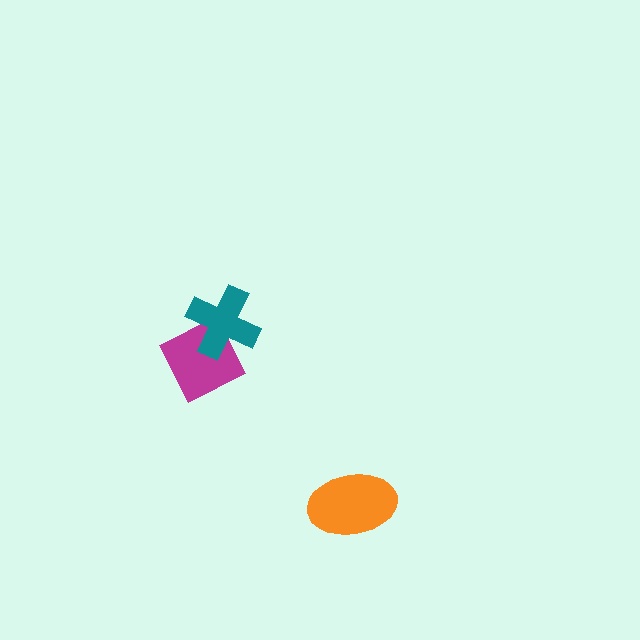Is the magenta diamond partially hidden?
Yes, it is partially covered by another shape.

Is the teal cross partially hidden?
No, no other shape covers it.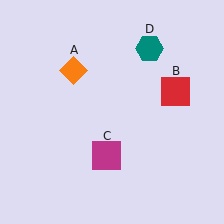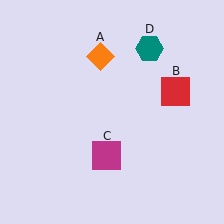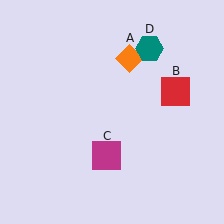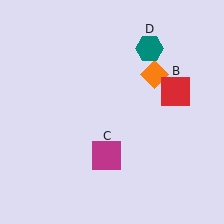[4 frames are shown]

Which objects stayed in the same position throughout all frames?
Red square (object B) and magenta square (object C) and teal hexagon (object D) remained stationary.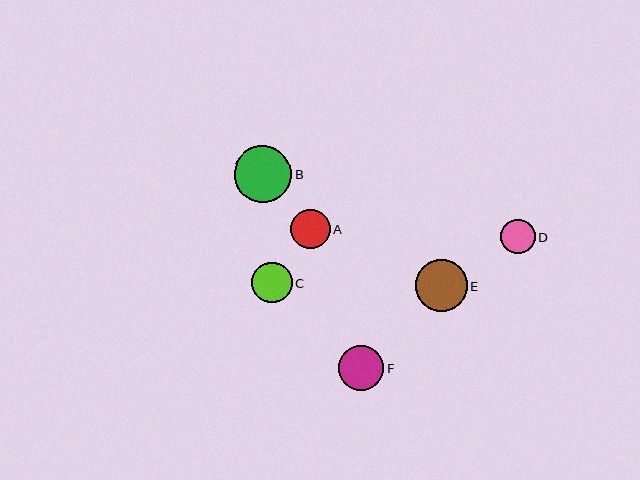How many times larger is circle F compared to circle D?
Circle F is approximately 1.3 times the size of circle D.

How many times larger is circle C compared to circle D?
Circle C is approximately 1.2 times the size of circle D.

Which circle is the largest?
Circle B is the largest with a size of approximately 58 pixels.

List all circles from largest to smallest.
From largest to smallest: B, E, F, C, A, D.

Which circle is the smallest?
Circle D is the smallest with a size of approximately 35 pixels.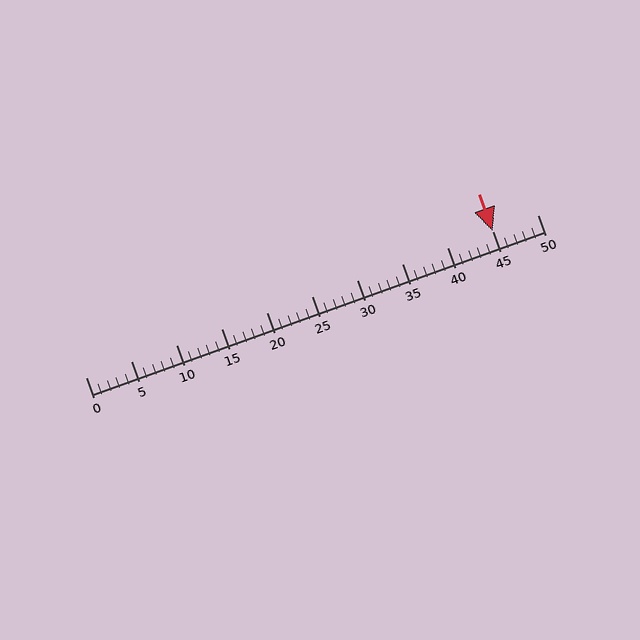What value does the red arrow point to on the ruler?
The red arrow points to approximately 45.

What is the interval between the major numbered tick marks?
The major tick marks are spaced 5 units apart.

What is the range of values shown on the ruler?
The ruler shows values from 0 to 50.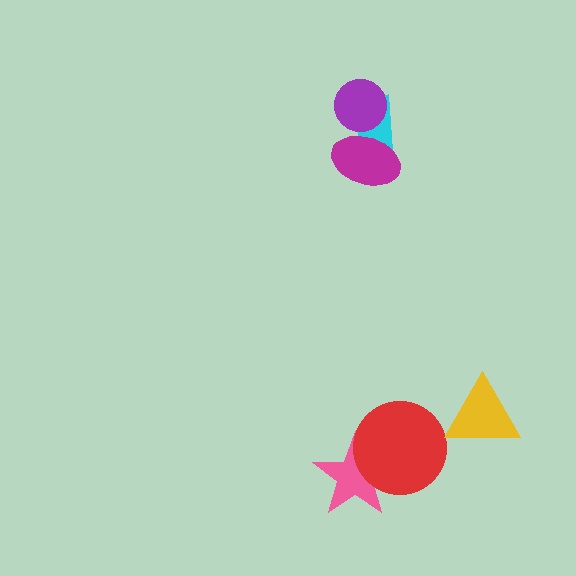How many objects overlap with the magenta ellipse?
1 object overlaps with the magenta ellipse.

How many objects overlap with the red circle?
1 object overlaps with the red circle.